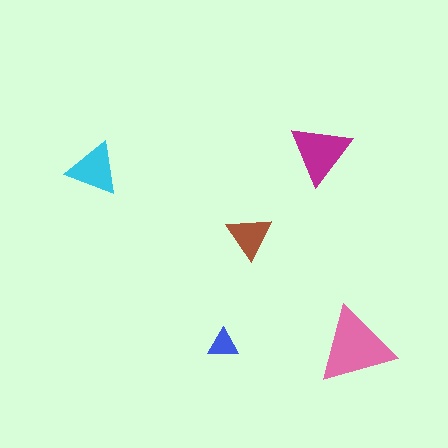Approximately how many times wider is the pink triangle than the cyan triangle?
About 1.5 times wider.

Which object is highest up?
The magenta triangle is topmost.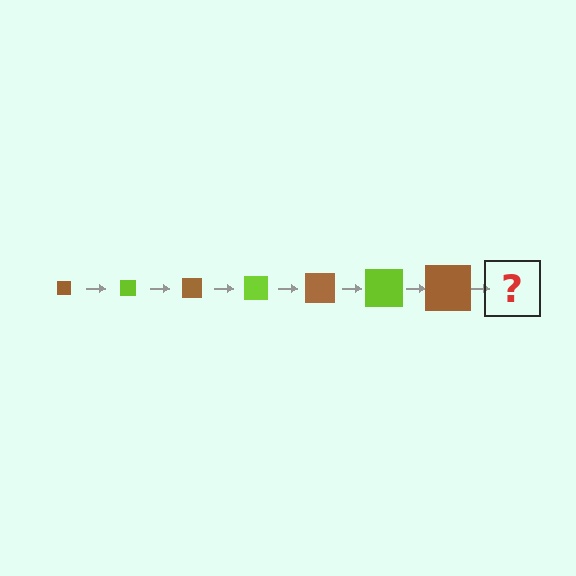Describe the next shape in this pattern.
It should be a lime square, larger than the previous one.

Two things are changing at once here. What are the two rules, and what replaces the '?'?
The two rules are that the square grows larger each step and the color cycles through brown and lime. The '?' should be a lime square, larger than the previous one.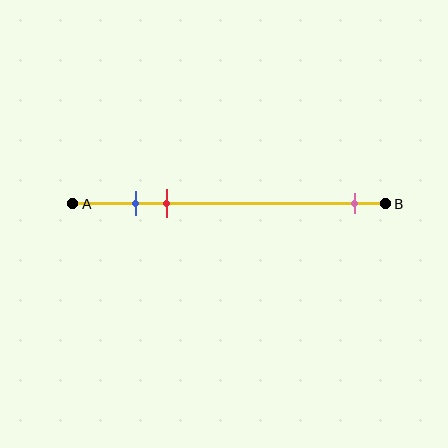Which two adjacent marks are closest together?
The blue and red marks are the closest adjacent pair.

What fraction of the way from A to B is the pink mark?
The pink mark is approximately 90% (0.9) of the way from A to B.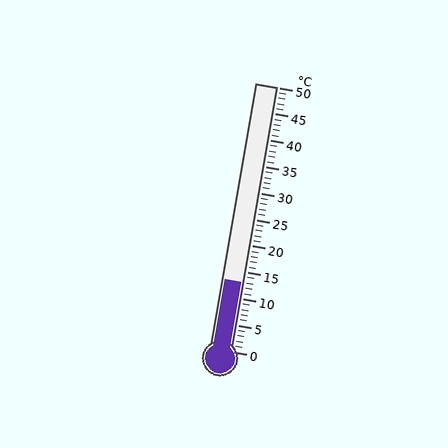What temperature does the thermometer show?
The thermometer shows approximately 13°C.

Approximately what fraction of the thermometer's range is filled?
The thermometer is filled to approximately 25% of its range.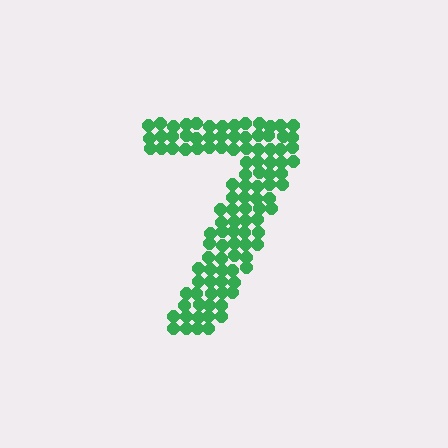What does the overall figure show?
The overall figure shows the digit 7.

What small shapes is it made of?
It is made of small circles.